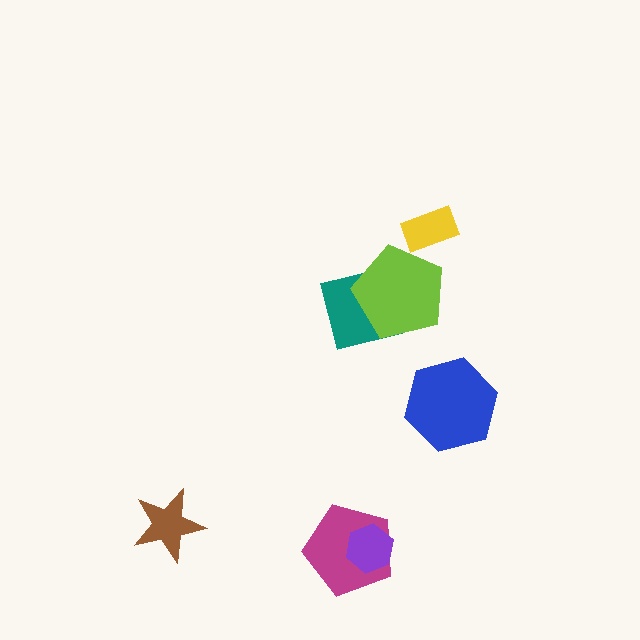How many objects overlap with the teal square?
1 object overlaps with the teal square.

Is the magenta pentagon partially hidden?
Yes, it is partially covered by another shape.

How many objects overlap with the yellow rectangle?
0 objects overlap with the yellow rectangle.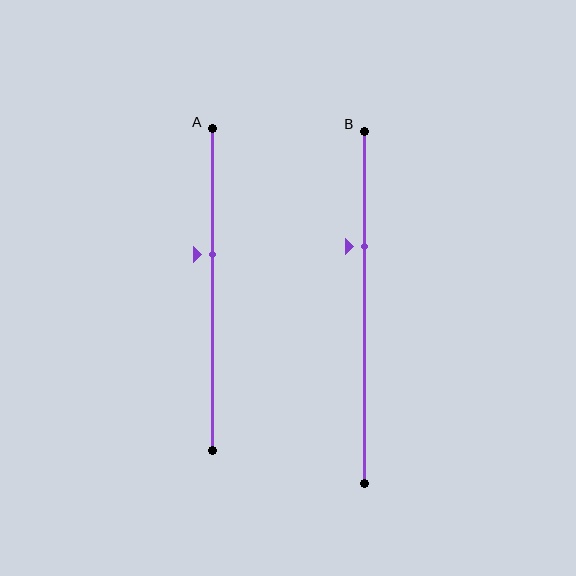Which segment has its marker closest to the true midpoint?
Segment A has its marker closest to the true midpoint.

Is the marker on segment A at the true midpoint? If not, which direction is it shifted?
No, the marker on segment A is shifted upward by about 11% of the segment length.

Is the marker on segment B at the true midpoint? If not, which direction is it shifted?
No, the marker on segment B is shifted upward by about 17% of the segment length.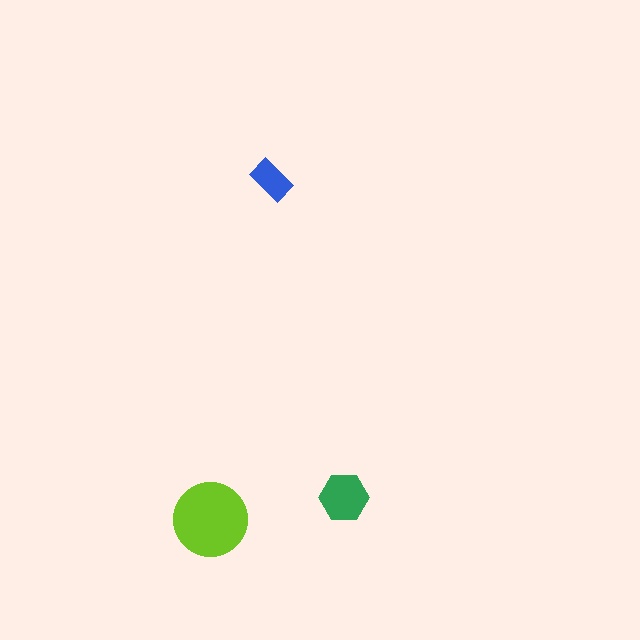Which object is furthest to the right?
The green hexagon is rightmost.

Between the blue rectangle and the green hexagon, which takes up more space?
The green hexagon.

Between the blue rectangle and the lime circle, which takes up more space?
The lime circle.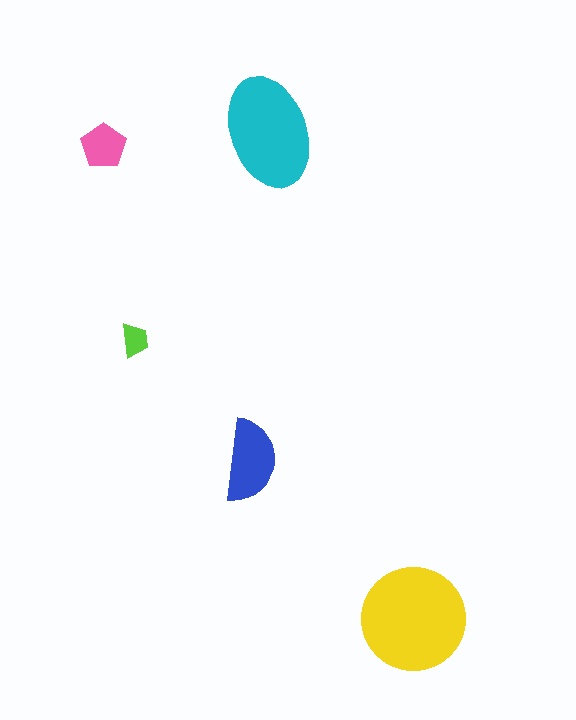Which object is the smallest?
The lime trapezoid.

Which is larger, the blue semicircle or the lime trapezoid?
The blue semicircle.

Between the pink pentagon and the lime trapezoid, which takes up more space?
The pink pentagon.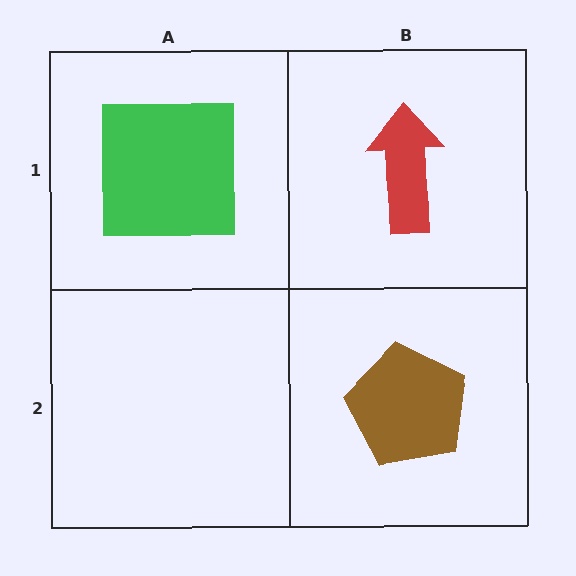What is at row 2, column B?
A brown pentagon.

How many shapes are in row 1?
2 shapes.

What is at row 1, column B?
A red arrow.